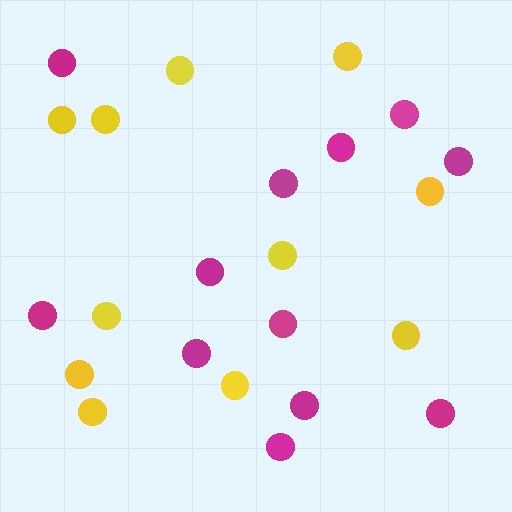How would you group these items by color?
There are 2 groups: one group of yellow circles (11) and one group of magenta circles (12).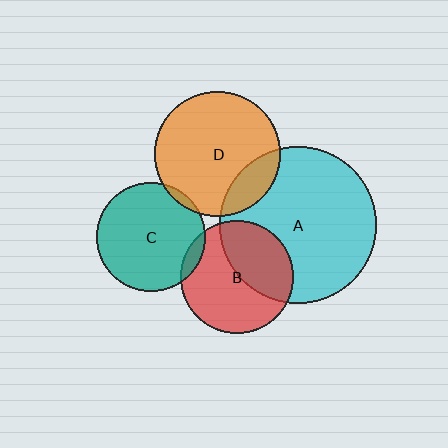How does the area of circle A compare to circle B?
Approximately 2.0 times.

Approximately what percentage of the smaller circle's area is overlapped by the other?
Approximately 15%.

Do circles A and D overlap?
Yes.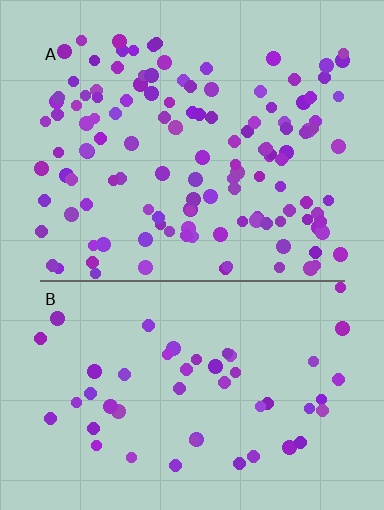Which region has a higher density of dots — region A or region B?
A (the top).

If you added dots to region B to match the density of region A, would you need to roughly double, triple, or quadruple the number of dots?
Approximately triple.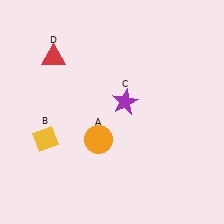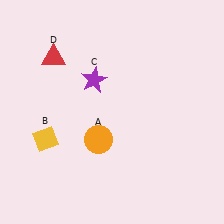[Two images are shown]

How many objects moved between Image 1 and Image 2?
1 object moved between the two images.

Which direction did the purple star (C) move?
The purple star (C) moved left.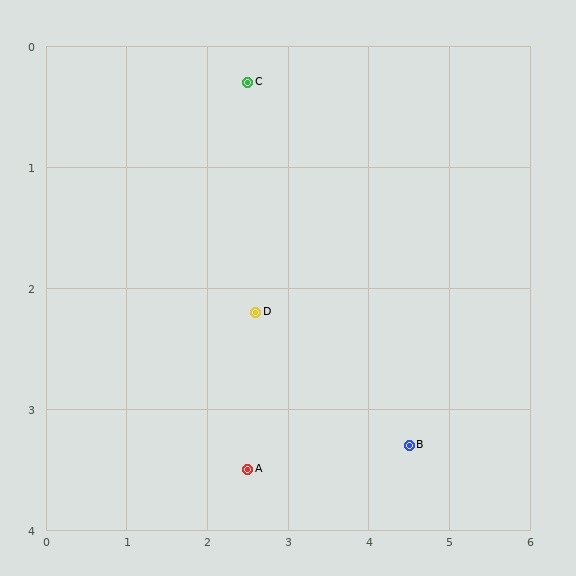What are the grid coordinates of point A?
Point A is at approximately (2.5, 3.5).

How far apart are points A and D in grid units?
Points A and D are about 1.3 grid units apart.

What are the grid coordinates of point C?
Point C is at approximately (2.5, 0.3).